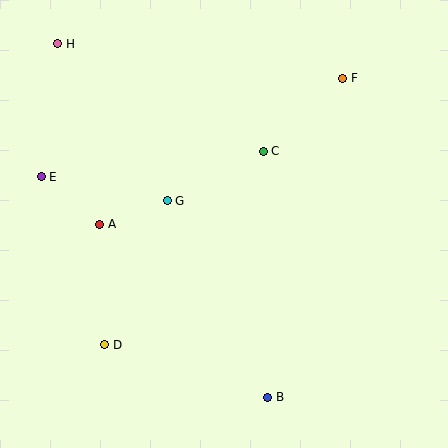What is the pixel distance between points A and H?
The distance between A and H is 185 pixels.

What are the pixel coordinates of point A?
Point A is at (100, 224).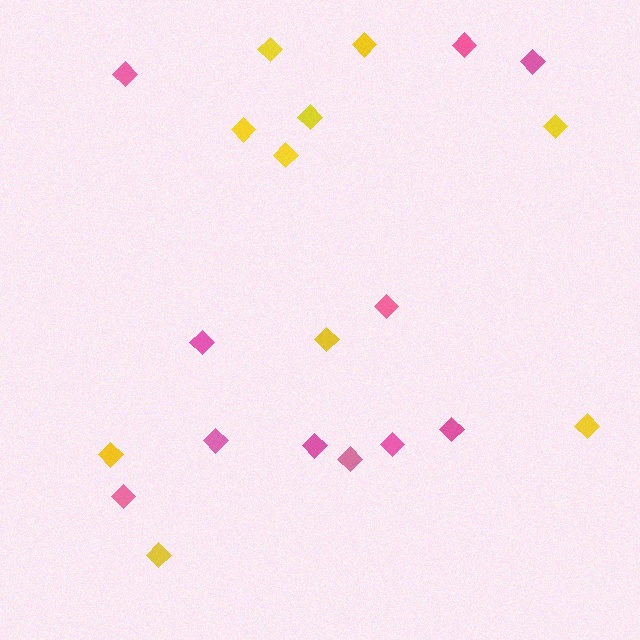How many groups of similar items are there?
There are 2 groups: one group of yellow diamonds (10) and one group of pink diamonds (11).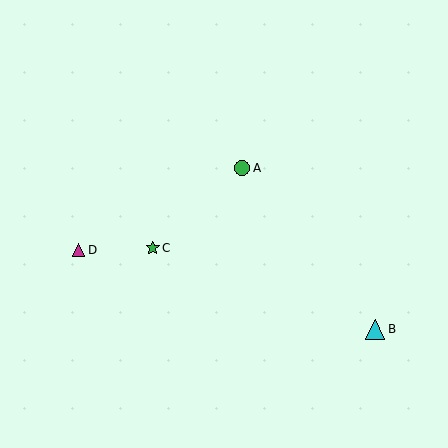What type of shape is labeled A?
Shape A is a green circle.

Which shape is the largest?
The cyan triangle (labeled B) is the largest.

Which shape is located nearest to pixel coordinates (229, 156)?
The green circle (labeled A) at (242, 168) is nearest to that location.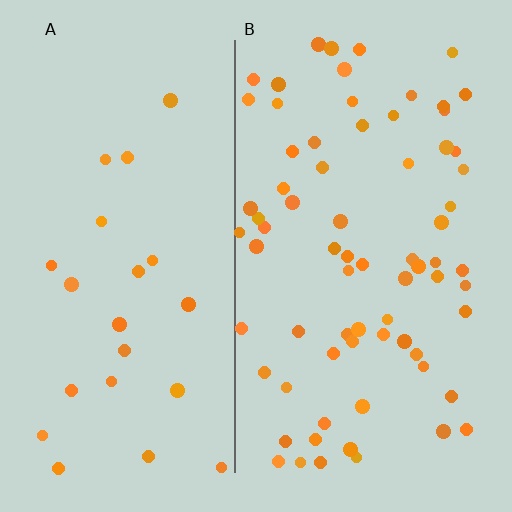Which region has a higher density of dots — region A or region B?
B (the right).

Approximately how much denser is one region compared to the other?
Approximately 3.2× — region B over region A.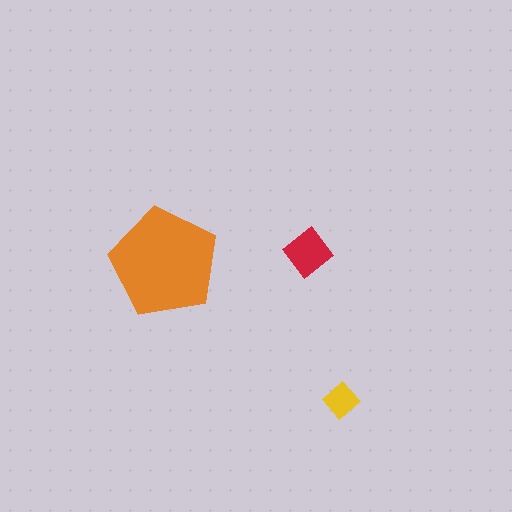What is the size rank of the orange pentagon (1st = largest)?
1st.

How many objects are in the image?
There are 3 objects in the image.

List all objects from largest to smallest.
The orange pentagon, the red diamond, the yellow diamond.